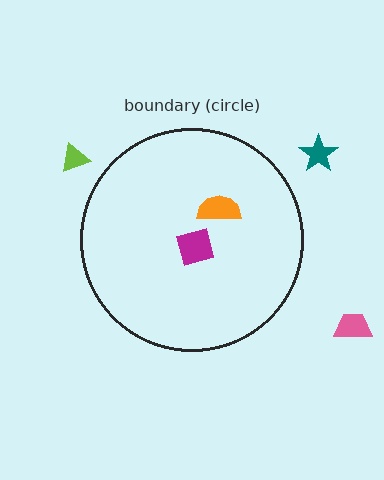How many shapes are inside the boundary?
2 inside, 3 outside.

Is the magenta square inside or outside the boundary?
Inside.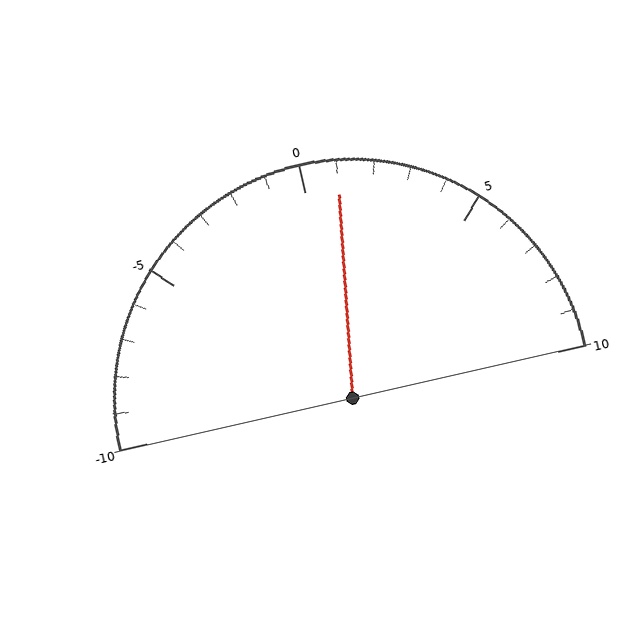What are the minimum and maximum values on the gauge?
The gauge ranges from -10 to 10.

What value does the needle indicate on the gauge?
The needle indicates approximately 1.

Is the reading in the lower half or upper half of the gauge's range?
The reading is in the upper half of the range (-10 to 10).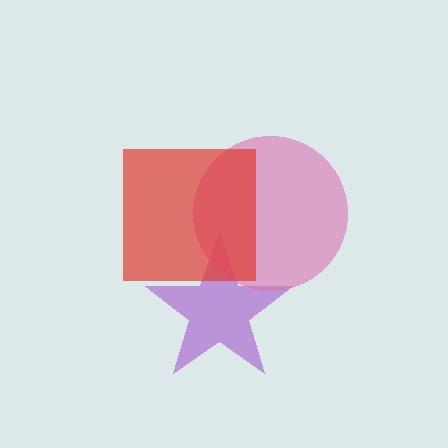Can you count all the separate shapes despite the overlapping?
Yes, there are 3 separate shapes.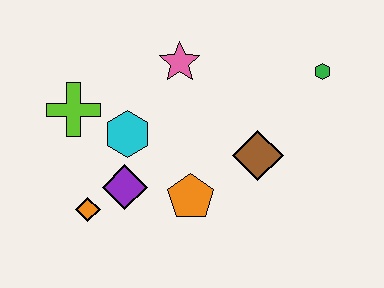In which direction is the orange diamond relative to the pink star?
The orange diamond is below the pink star.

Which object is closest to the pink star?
The cyan hexagon is closest to the pink star.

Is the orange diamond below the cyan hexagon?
Yes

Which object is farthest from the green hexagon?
The orange diamond is farthest from the green hexagon.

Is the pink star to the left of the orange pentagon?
Yes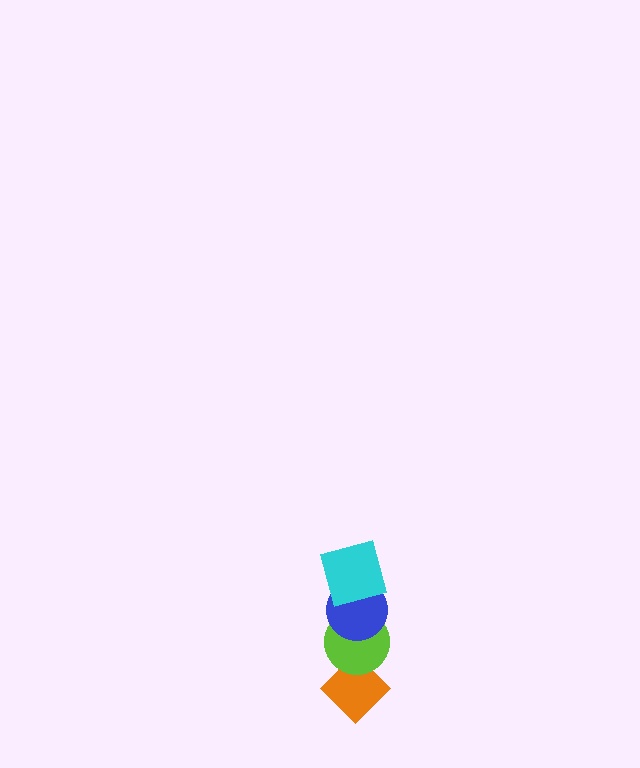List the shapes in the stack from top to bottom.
From top to bottom: the cyan square, the blue circle, the lime circle, the orange diamond.